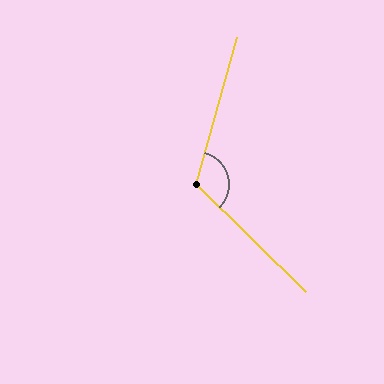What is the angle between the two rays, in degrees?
Approximately 119 degrees.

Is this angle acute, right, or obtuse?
It is obtuse.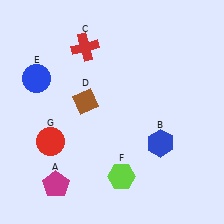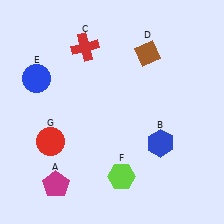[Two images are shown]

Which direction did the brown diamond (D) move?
The brown diamond (D) moved right.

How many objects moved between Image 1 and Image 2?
1 object moved between the two images.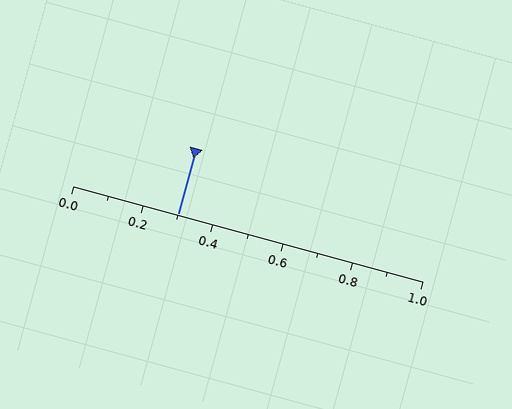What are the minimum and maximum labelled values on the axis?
The axis runs from 0.0 to 1.0.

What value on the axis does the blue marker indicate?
The marker indicates approximately 0.3.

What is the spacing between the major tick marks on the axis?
The major ticks are spaced 0.2 apart.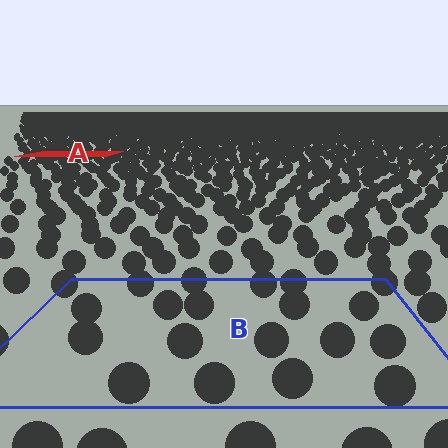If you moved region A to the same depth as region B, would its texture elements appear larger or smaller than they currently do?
They would appear larger. At a closer depth, the same texture elements are projected at a bigger on-screen size.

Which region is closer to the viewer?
Region B is closer. The texture elements there are larger and more spread out.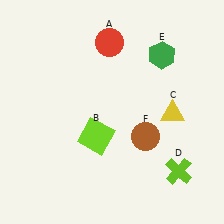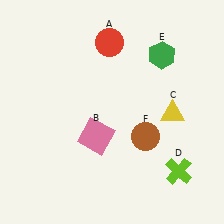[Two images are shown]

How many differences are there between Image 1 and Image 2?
There is 1 difference between the two images.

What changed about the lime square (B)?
In Image 1, B is lime. In Image 2, it changed to pink.